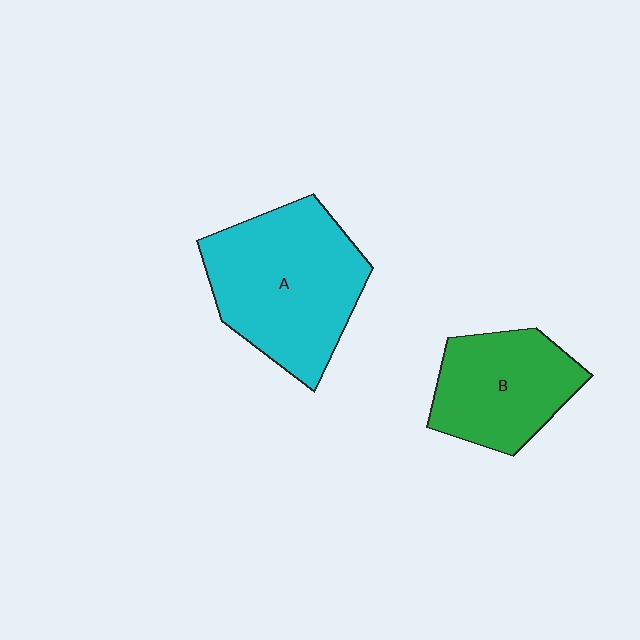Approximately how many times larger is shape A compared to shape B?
Approximately 1.5 times.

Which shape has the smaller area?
Shape B (green).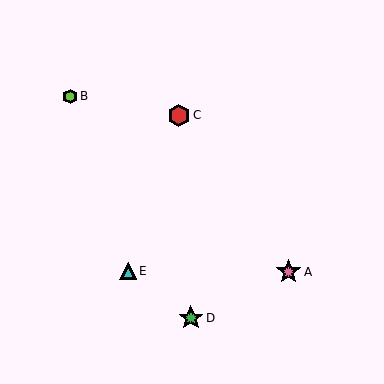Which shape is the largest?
The green star (labeled D) is the largest.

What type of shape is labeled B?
Shape B is a lime hexagon.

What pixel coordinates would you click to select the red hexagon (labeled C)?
Click at (179, 115) to select the red hexagon C.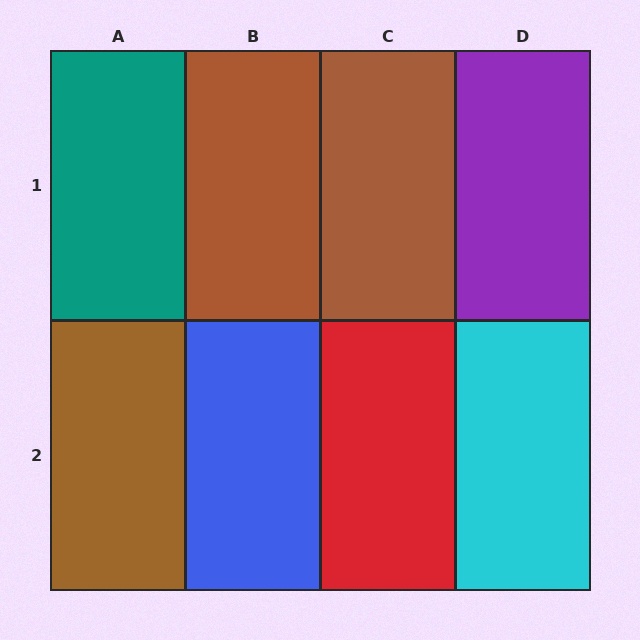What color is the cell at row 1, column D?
Purple.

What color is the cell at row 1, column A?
Teal.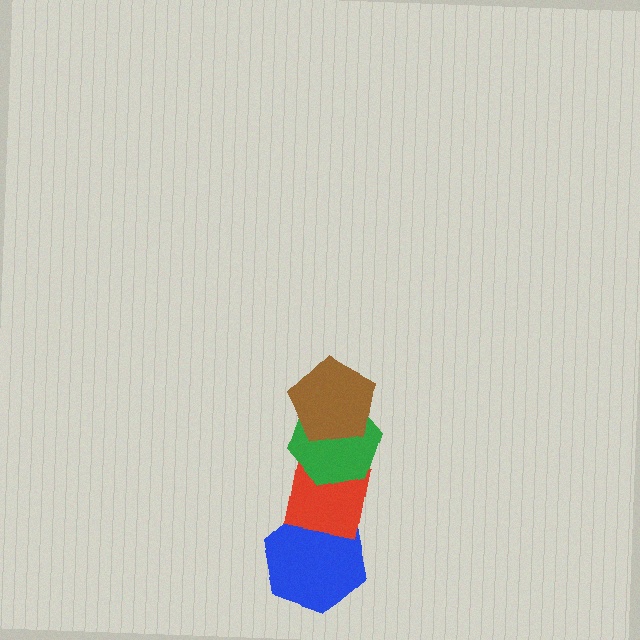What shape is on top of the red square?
The green hexagon is on top of the red square.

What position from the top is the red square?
The red square is 3rd from the top.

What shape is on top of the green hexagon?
The brown pentagon is on top of the green hexagon.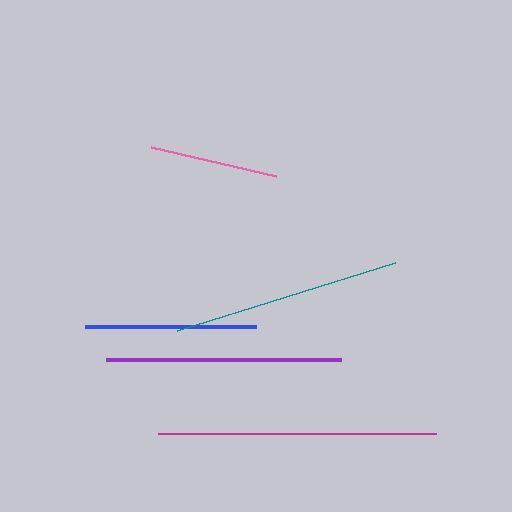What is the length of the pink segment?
The pink segment is approximately 128 pixels long.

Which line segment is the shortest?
The pink line is the shortest at approximately 128 pixels.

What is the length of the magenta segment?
The magenta segment is approximately 278 pixels long.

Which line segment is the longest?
The magenta line is the longest at approximately 278 pixels.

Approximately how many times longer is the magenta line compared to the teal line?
The magenta line is approximately 1.2 times the length of the teal line.